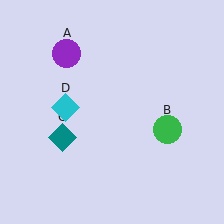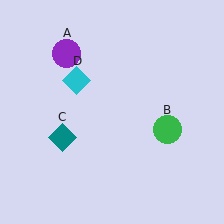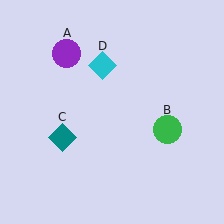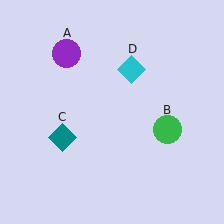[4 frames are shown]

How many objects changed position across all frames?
1 object changed position: cyan diamond (object D).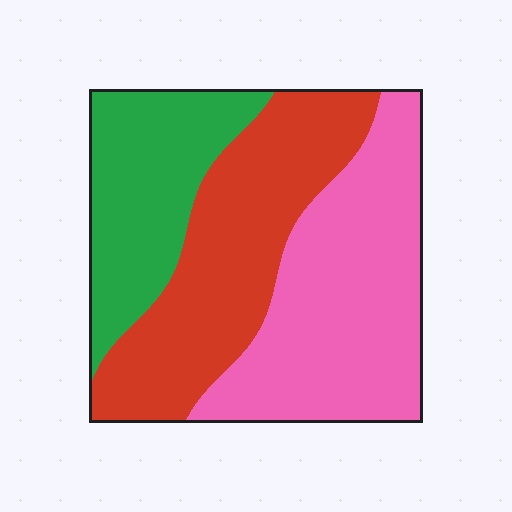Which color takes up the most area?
Pink, at roughly 40%.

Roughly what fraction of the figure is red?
Red takes up between a third and a half of the figure.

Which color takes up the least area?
Green, at roughly 25%.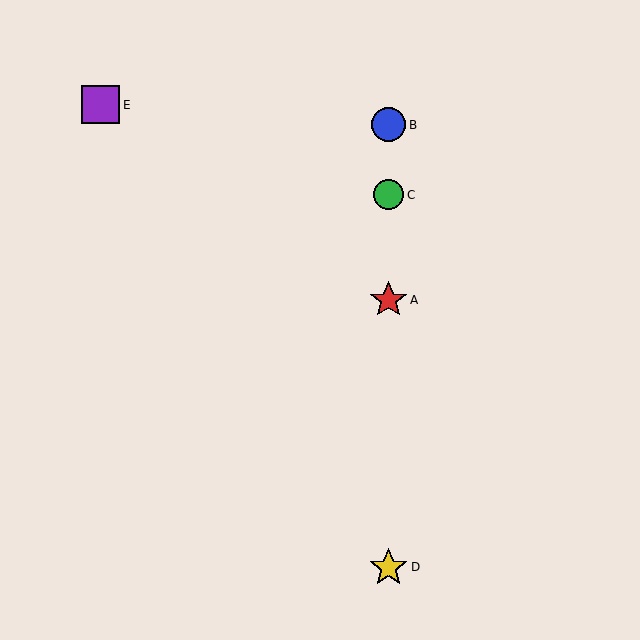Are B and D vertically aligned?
Yes, both are at x≈389.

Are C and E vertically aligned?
No, C is at x≈389 and E is at x≈101.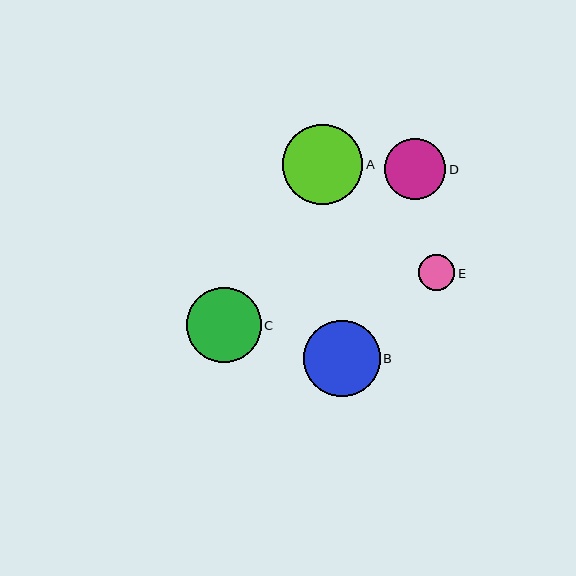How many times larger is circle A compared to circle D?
Circle A is approximately 1.3 times the size of circle D.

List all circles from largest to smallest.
From largest to smallest: A, B, C, D, E.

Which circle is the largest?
Circle A is the largest with a size of approximately 80 pixels.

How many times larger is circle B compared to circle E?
Circle B is approximately 2.1 times the size of circle E.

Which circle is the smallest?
Circle E is the smallest with a size of approximately 36 pixels.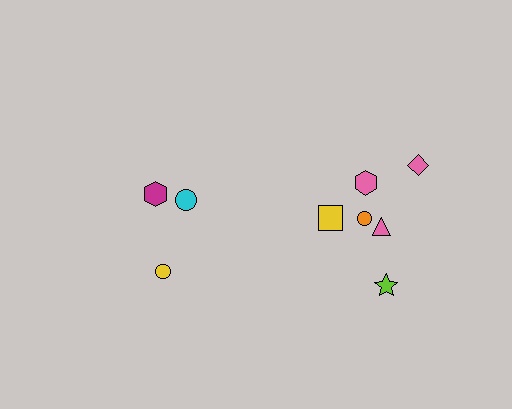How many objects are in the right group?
There are 6 objects.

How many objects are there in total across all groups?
There are 9 objects.